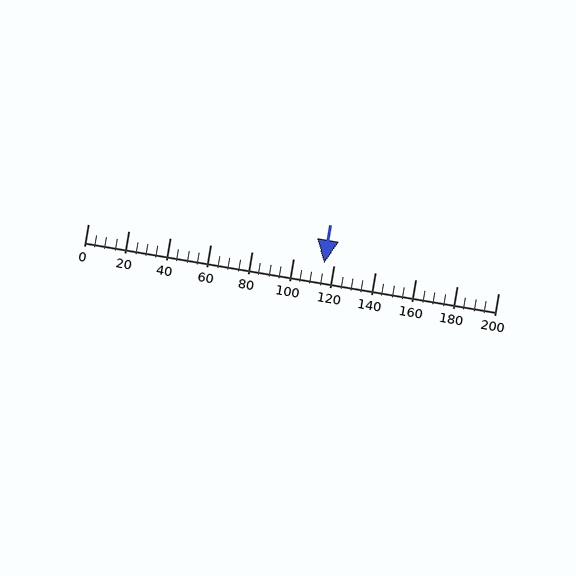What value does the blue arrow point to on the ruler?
The blue arrow points to approximately 115.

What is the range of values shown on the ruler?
The ruler shows values from 0 to 200.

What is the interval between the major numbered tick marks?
The major tick marks are spaced 20 units apart.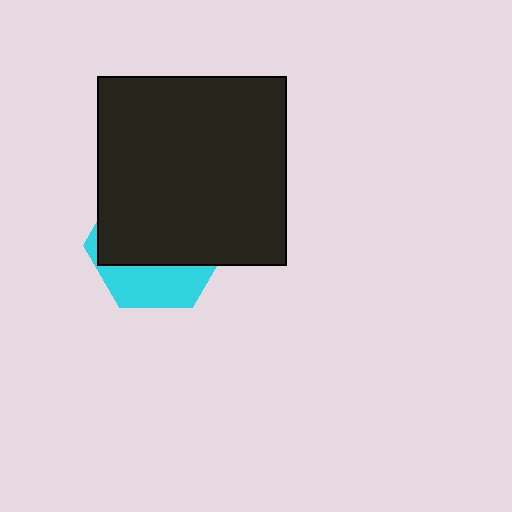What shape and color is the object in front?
The object in front is a black square.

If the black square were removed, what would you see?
You would see the complete cyan hexagon.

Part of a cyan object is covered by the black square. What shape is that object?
It is a hexagon.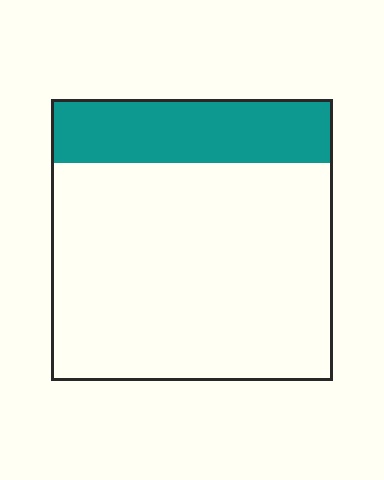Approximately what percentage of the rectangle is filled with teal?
Approximately 25%.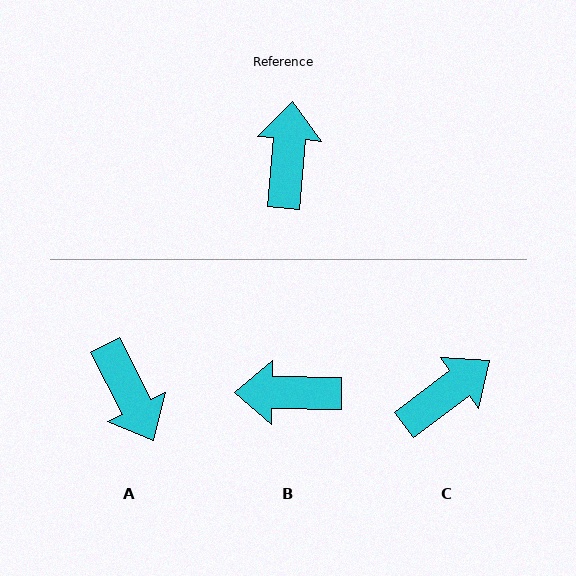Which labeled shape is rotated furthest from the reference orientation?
A, about 149 degrees away.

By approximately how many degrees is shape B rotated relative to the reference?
Approximately 94 degrees counter-clockwise.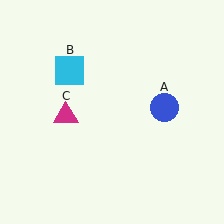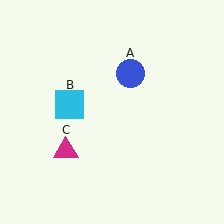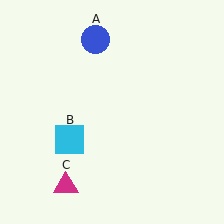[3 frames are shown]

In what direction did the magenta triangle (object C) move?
The magenta triangle (object C) moved down.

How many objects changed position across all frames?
3 objects changed position: blue circle (object A), cyan square (object B), magenta triangle (object C).